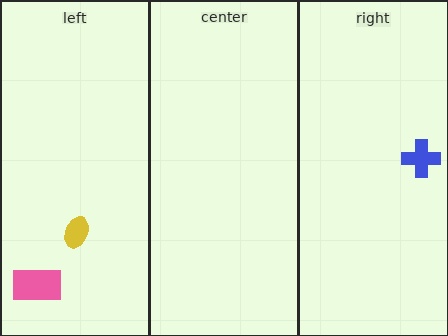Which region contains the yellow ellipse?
The left region.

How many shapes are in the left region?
2.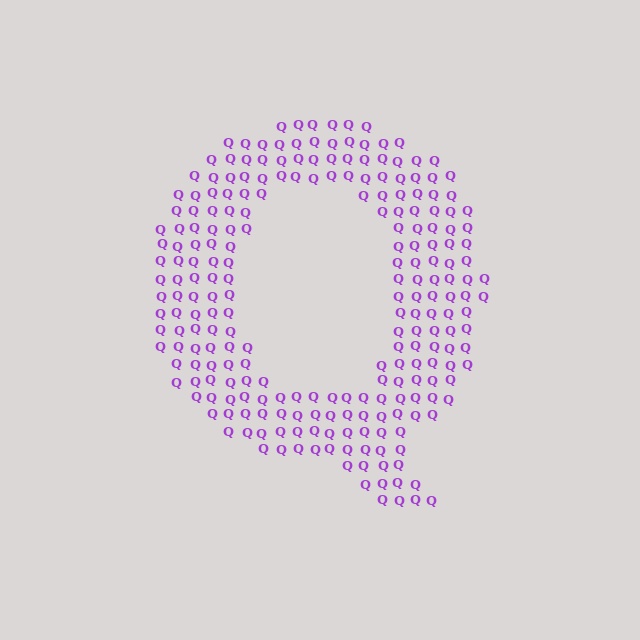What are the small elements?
The small elements are letter Q's.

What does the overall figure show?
The overall figure shows the letter Q.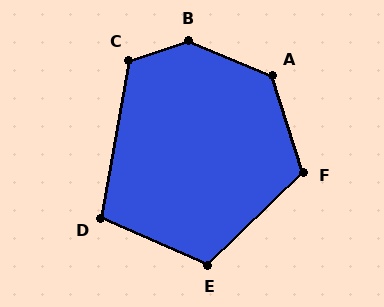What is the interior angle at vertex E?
Approximately 113 degrees (obtuse).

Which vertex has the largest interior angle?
B, at approximately 140 degrees.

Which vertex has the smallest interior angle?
D, at approximately 103 degrees.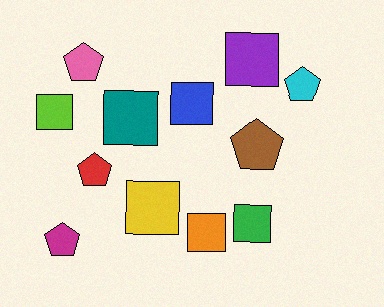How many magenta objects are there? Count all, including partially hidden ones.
There is 1 magenta object.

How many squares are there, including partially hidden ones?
There are 7 squares.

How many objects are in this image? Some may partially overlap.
There are 12 objects.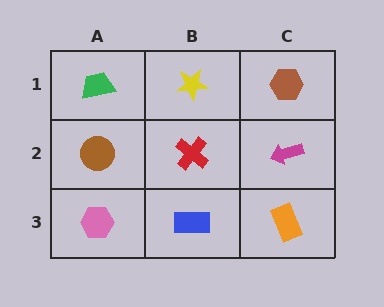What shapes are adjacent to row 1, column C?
A magenta arrow (row 2, column C), a yellow star (row 1, column B).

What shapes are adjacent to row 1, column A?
A brown circle (row 2, column A), a yellow star (row 1, column B).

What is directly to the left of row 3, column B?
A pink hexagon.